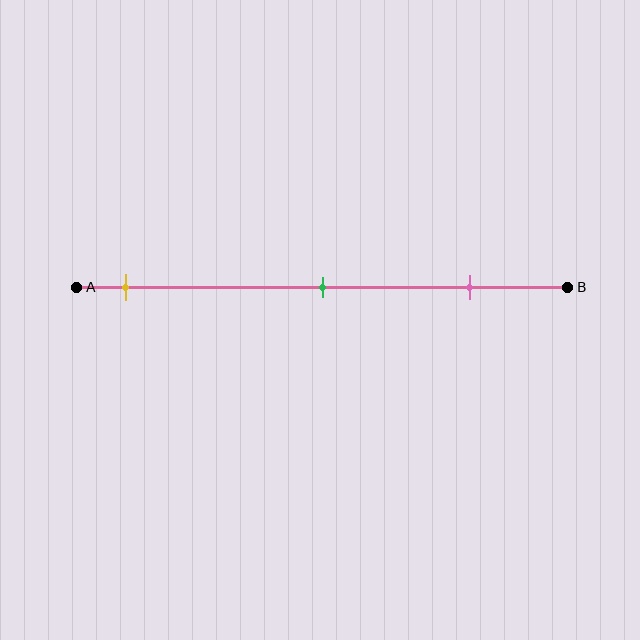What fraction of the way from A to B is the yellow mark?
The yellow mark is approximately 10% (0.1) of the way from A to B.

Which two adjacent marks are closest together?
The green and pink marks are the closest adjacent pair.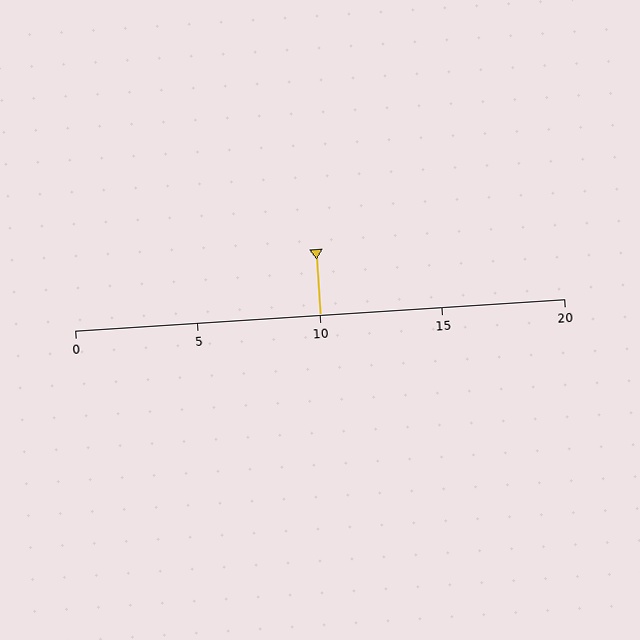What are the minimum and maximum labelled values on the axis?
The axis runs from 0 to 20.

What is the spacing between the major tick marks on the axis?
The major ticks are spaced 5 apart.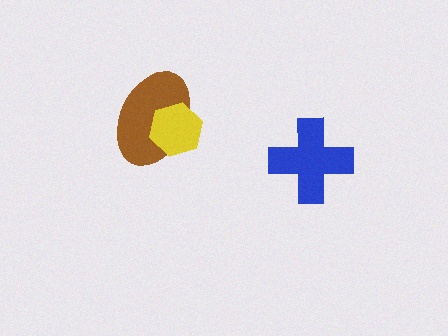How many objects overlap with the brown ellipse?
1 object overlaps with the brown ellipse.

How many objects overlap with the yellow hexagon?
1 object overlaps with the yellow hexagon.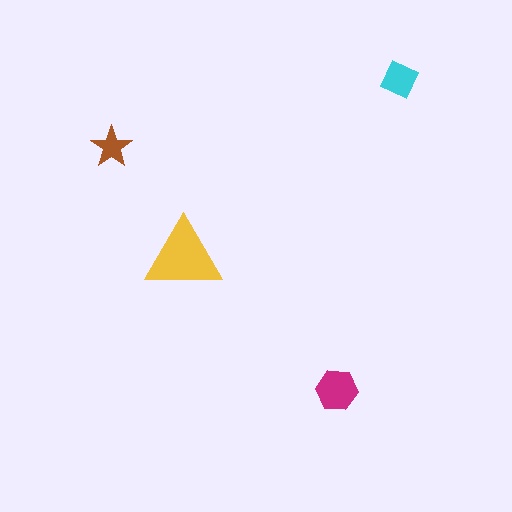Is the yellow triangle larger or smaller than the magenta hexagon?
Larger.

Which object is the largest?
The yellow triangle.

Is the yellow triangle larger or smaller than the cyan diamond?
Larger.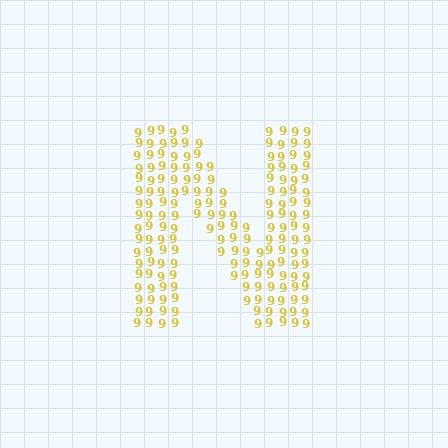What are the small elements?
The small elements are digit 9's.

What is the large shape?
The large shape is the letter N.